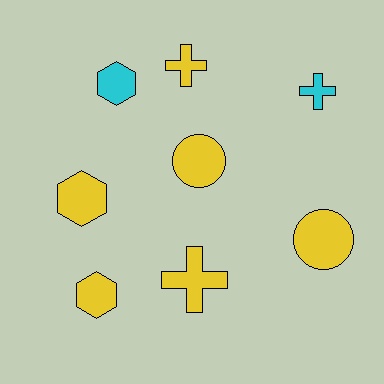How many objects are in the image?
There are 8 objects.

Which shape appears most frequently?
Hexagon, with 3 objects.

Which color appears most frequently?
Yellow, with 6 objects.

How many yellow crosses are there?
There are 2 yellow crosses.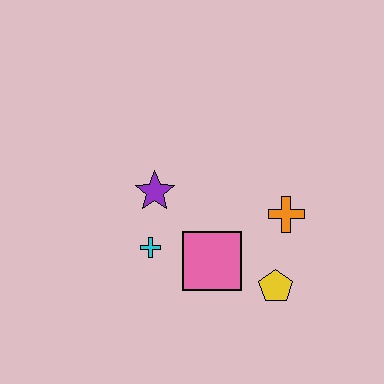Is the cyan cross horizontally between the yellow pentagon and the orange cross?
No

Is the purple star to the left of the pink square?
Yes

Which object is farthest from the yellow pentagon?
The purple star is farthest from the yellow pentagon.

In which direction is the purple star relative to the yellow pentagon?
The purple star is to the left of the yellow pentagon.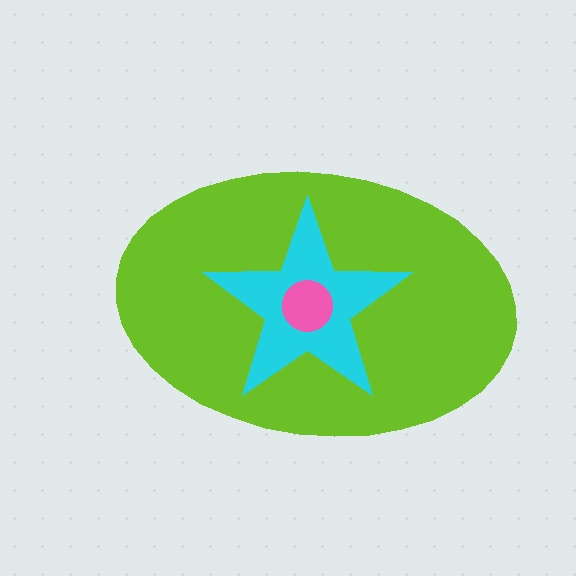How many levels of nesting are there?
3.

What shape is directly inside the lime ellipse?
The cyan star.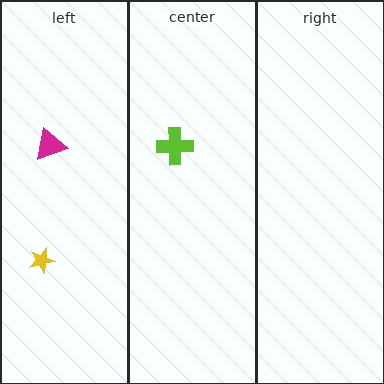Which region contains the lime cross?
The center region.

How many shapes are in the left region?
2.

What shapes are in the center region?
The lime cross.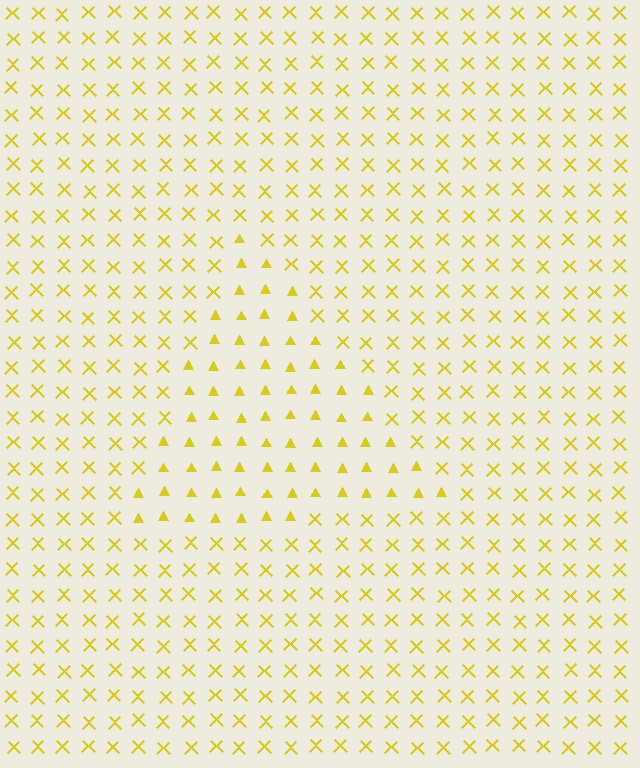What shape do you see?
I see a triangle.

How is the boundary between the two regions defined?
The boundary is defined by a change in element shape: triangles inside vs. X marks outside. All elements share the same color and spacing.